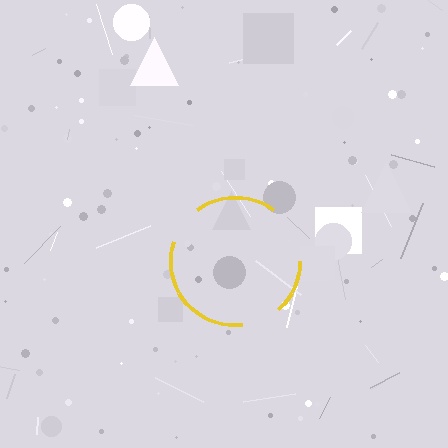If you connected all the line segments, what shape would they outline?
They would outline a circle.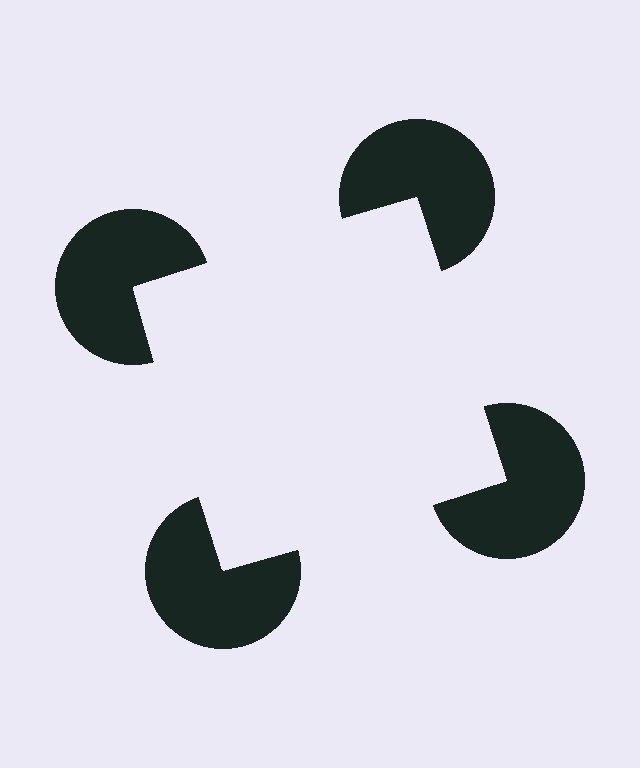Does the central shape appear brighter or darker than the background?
It typically appears slightly brighter than the background, even though no actual brightness change is drawn.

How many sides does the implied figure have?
4 sides.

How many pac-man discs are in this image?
There are 4 — one at each vertex of the illusory square.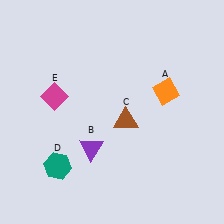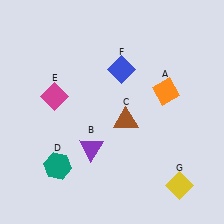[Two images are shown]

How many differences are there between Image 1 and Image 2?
There are 2 differences between the two images.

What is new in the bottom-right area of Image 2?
A yellow diamond (G) was added in the bottom-right area of Image 2.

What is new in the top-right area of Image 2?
A blue diamond (F) was added in the top-right area of Image 2.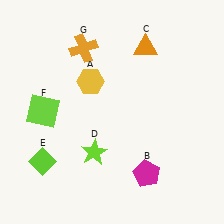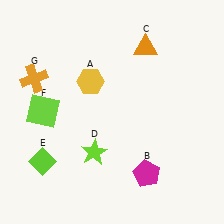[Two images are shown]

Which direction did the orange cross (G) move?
The orange cross (G) moved left.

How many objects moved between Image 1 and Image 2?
1 object moved between the two images.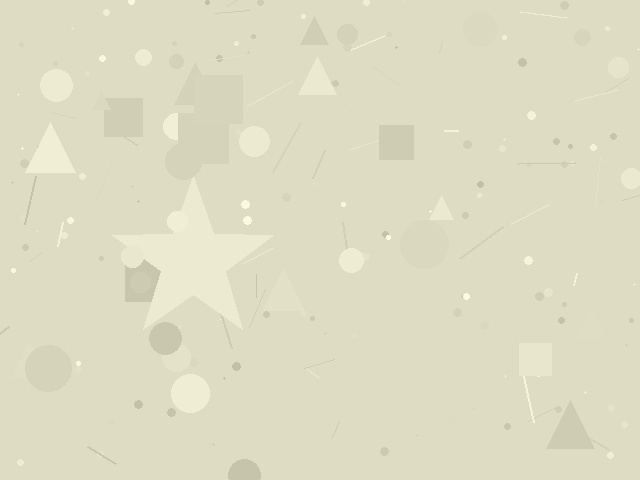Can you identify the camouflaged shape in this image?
The camouflaged shape is a star.